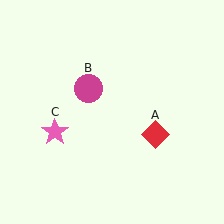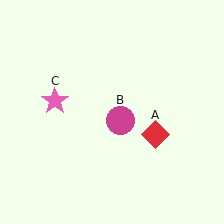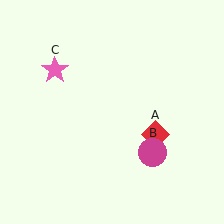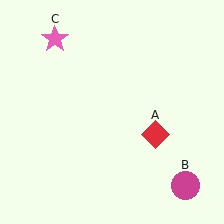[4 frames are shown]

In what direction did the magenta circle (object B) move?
The magenta circle (object B) moved down and to the right.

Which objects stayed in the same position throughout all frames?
Red diamond (object A) remained stationary.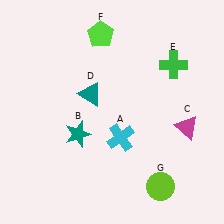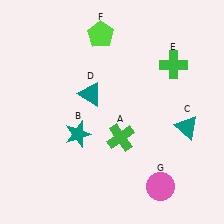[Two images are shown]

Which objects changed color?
A changed from cyan to green. C changed from magenta to teal. G changed from lime to pink.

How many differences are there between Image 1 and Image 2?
There are 3 differences between the two images.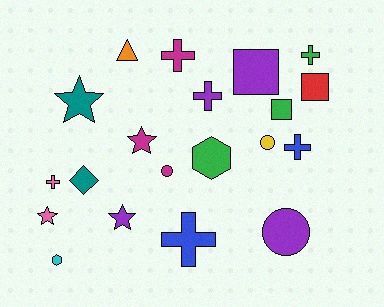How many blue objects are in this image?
There are 2 blue objects.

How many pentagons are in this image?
There are no pentagons.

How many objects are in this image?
There are 20 objects.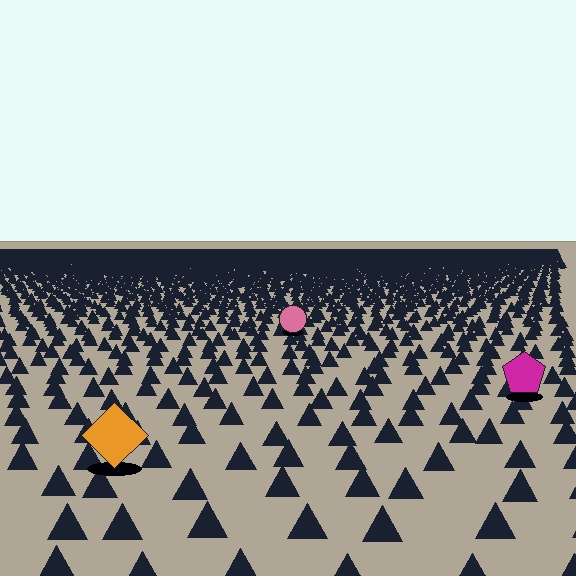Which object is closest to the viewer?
The orange diamond is closest. The texture marks near it are larger and more spread out.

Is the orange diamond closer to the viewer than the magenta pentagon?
Yes. The orange diamond is closer — you can tell from the texture gradient: the ground texture is coarser near it.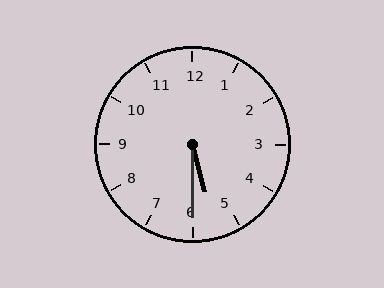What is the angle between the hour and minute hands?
Approximately 15 degrees.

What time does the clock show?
5:30.